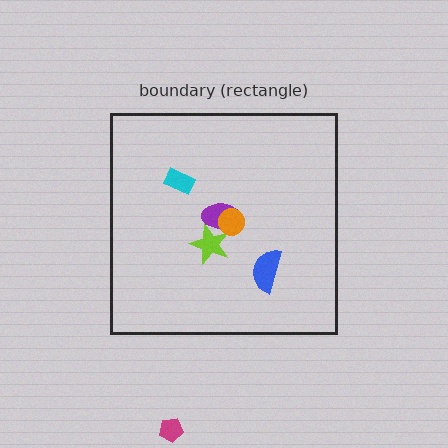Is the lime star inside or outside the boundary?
Inside.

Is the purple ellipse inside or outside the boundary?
Inside.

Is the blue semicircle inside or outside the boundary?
Inside.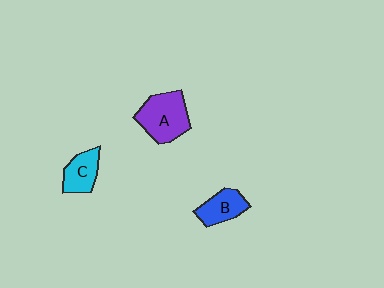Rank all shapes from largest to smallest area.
From largest to smallest: A (purple), B (blue), C (cyan).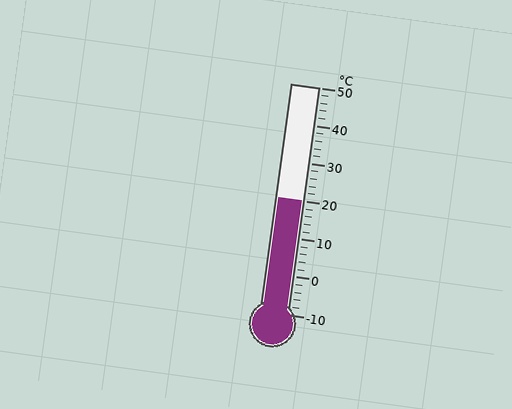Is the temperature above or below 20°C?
The temperature is at 20°C.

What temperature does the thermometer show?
The thermometer shows approximately 20°C.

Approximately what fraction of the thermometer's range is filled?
The thermometer is filled to approximately 50% of its range.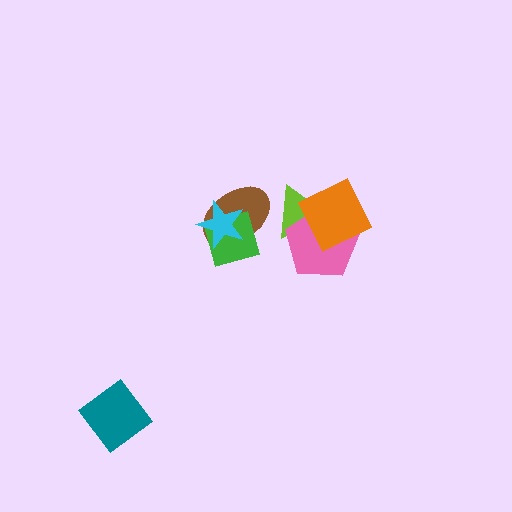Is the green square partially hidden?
Yes, it is partially covered by another shape.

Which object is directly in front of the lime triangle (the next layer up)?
The pink pentagon is directly in front of the lime triangle.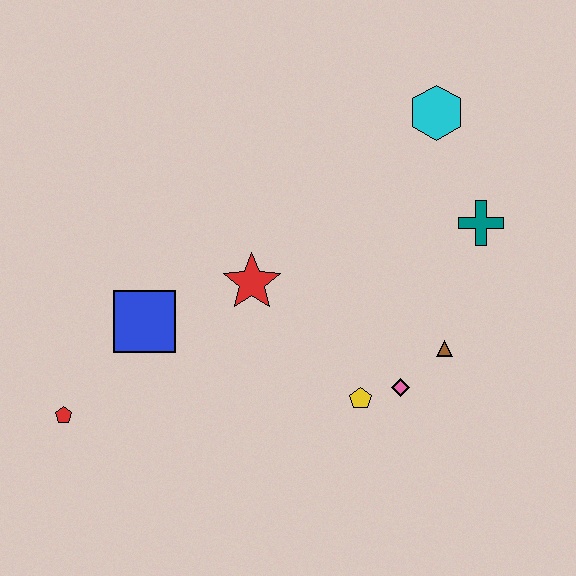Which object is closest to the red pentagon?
The blue square is closest to the red pentagon.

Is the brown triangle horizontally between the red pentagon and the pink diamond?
No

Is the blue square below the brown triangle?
No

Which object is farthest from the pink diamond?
The red pentagon is farthest from the pink diamond.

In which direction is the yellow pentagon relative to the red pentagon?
The yellow pentagon is to the right of the red pentagon.